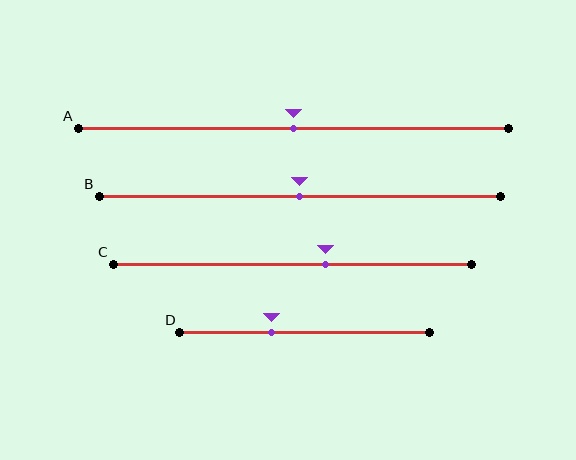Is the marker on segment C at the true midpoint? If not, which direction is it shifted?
No, the marker on segment C is shifted to the right by about 9% of the segment length.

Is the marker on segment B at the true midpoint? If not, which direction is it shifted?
Yes, the marker on segment B is at the true midpoint.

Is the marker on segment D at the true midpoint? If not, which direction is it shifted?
No, the marker on segment D is shifted to the left by about 13% of the segment length.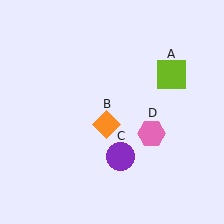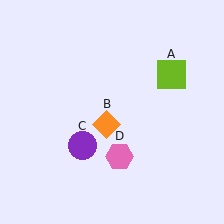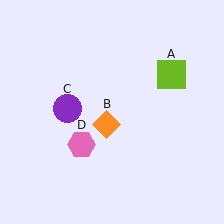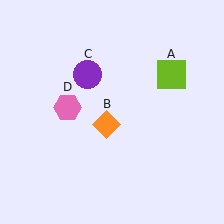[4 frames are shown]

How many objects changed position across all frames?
2 objects changed position: purple circle (object C), pink hexagon (object D).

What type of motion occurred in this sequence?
The purple circle (object C), pink hexagon (object D) rotated clockwise around the center of the scene.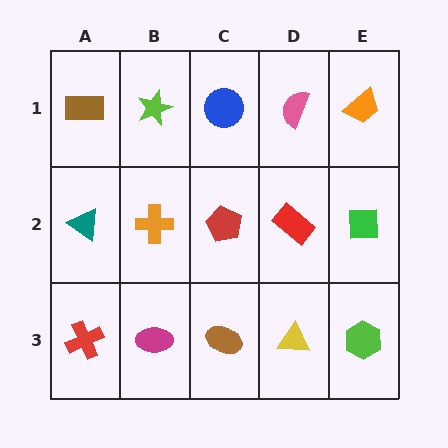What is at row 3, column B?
A magenta ellipse.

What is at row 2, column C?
A red pentagon.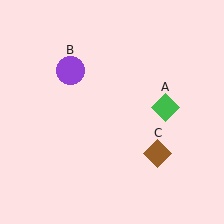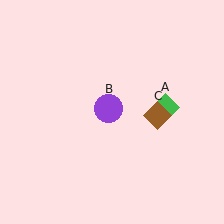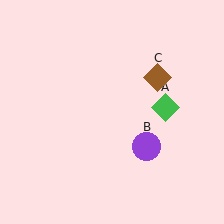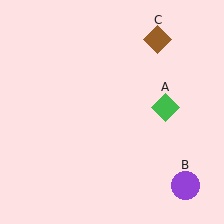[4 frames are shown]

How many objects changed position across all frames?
2 objects changed position: purple circle (object B), brown diamond (object C).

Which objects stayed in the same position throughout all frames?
Green diamond (object A) remained stationary.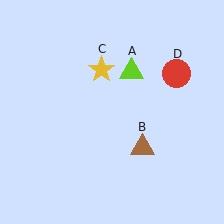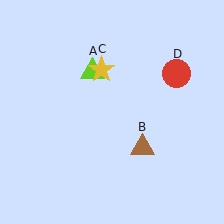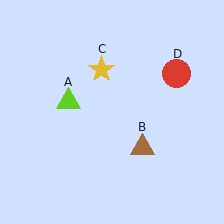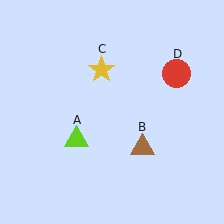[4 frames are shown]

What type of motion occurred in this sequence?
The lime triangle (object A) rotated counterclockwise around the center of the scene.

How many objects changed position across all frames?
1 object changed position: lime triangle (object A).